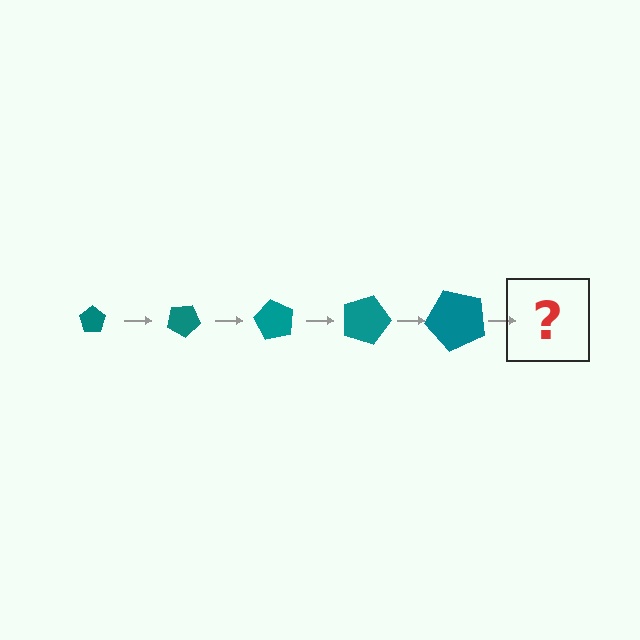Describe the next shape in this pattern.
It should be a pentagon, larger than the previous one and rotated 150 degrees from the start.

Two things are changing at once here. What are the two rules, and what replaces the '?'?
The two rules are that the pentagon grows larger each step and it rotates 30 degrees each step. The '?' should be a pentagon, larger than the previous one and rotated 150 degrees from the start.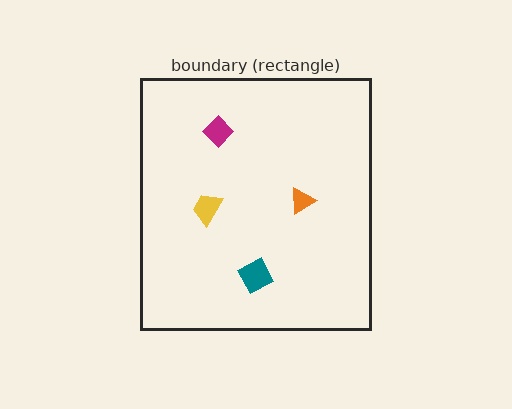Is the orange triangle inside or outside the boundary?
Inside.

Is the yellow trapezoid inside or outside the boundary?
Inside.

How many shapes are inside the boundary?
4 inside, 0 outside.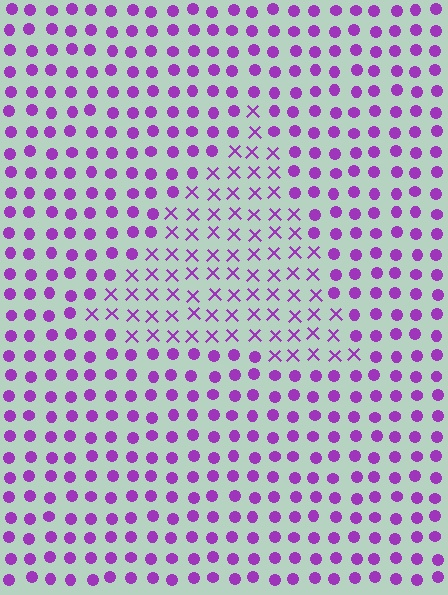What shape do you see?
I see a triangle.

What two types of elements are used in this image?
The image uses X marks inside the triangle region and circles outside it.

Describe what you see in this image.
The image is filled with small purple elements arranged in a uniform grid. A triangle-shaped region contains X marks, while the surrounding area contains circles. The boundary is defined purely by the change in element shape.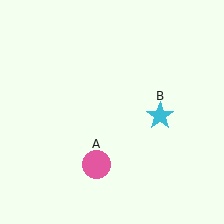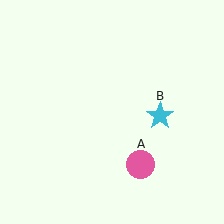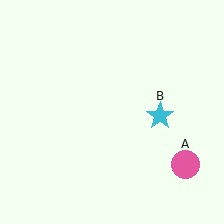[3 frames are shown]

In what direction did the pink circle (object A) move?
The pink circle (object A) moved right.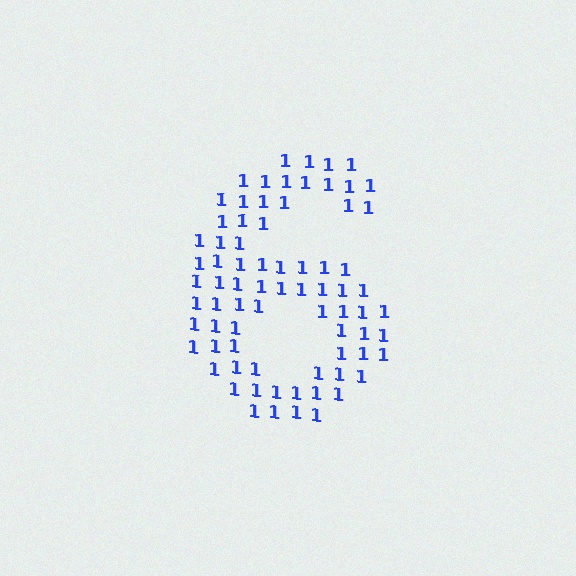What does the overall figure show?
The overall figure shows the digit 6.